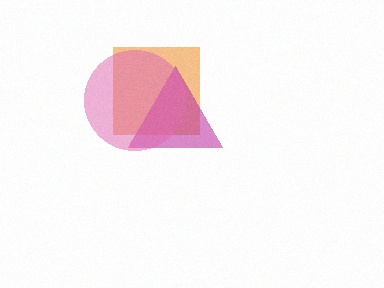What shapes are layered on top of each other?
The layered shapes are: an orange square, a magenta triangle, a pink circle.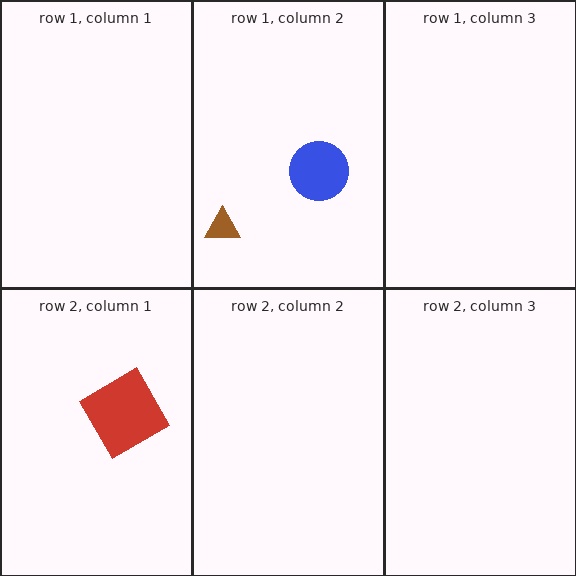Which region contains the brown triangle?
The row 1, column 2 region.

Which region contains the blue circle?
The row 1, column 2 region.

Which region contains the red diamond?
The row 2, column 1 region.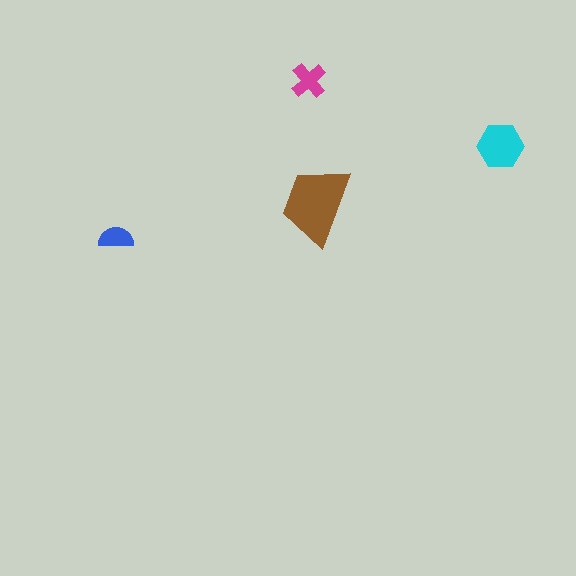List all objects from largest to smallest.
The brown trapezoid, the cyan hexagon, the magenta cross, the blue semicircle.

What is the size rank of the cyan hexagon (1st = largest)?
2nd.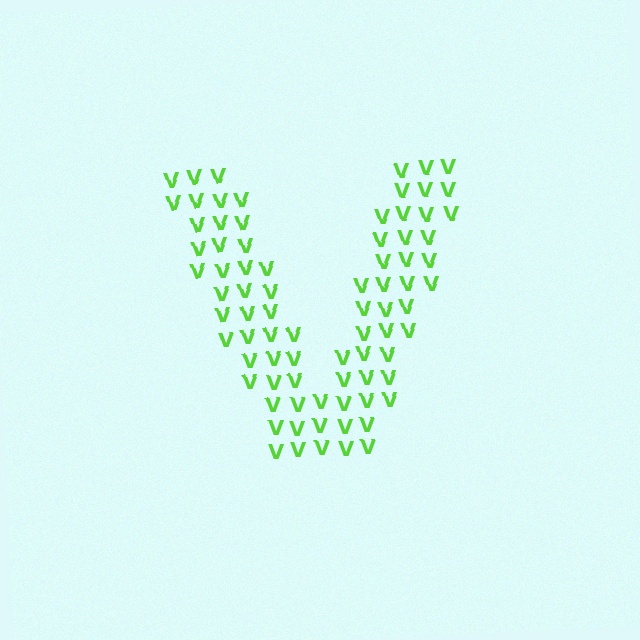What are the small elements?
The small elements are letter V's.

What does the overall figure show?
The overall figure shows the letter V.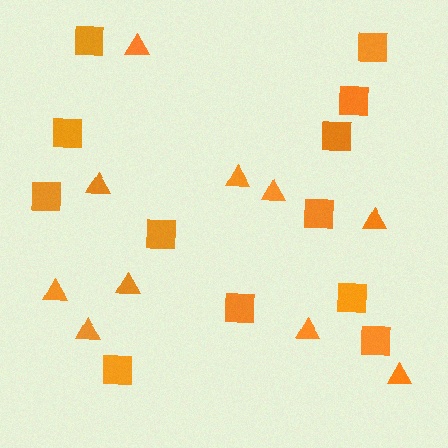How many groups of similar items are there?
There are 2 groups: one group of squares (12) and one group of triangles (10).